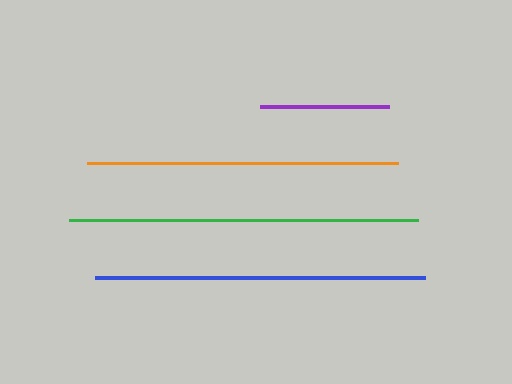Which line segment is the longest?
The green line is the longest at approximately 349 pixels.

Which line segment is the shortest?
The purple line is the shortest at approximately 129 pixels.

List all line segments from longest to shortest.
From longest to shortest: green, blue, orange, purple.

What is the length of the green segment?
The green segment is approximately 349 pixels long.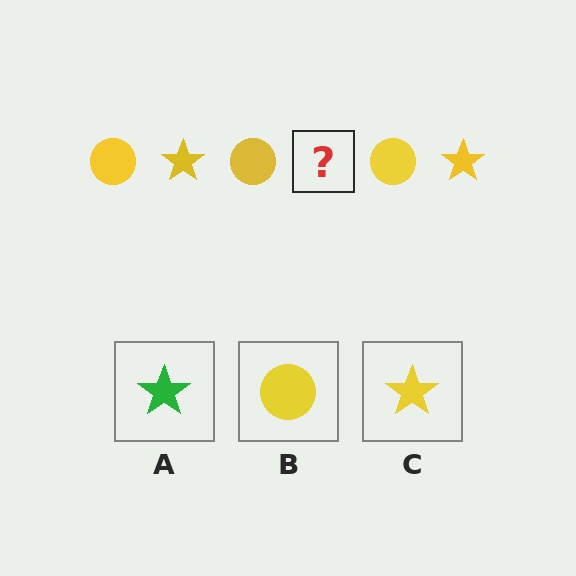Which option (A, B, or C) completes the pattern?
C.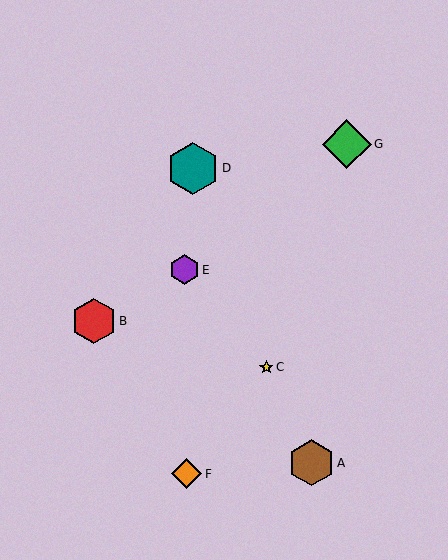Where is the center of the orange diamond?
The center of the orange diamond is at (187, 474).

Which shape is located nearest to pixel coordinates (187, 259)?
The purple hexagon (labeled E) at (184, 270) is nearest to that location.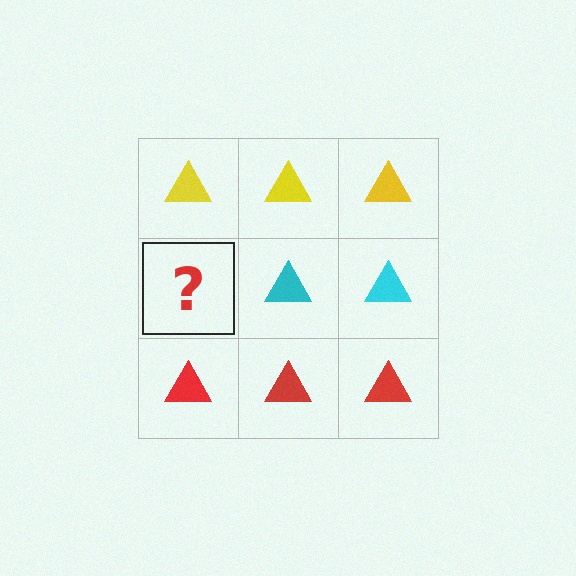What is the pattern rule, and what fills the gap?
The rule is that each row has a consistent color. The gap should be filled with a cyan triangle.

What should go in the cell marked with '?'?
The missing cell should contain a cyan triangle.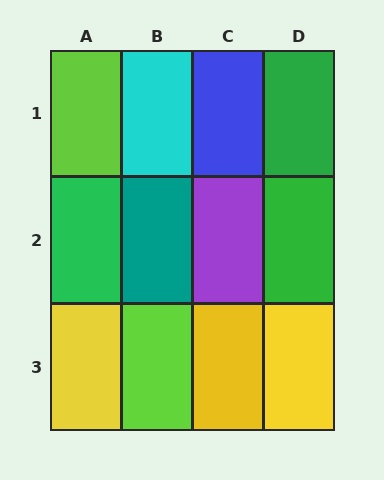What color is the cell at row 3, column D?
Yellow.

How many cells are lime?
2 cells are lime.